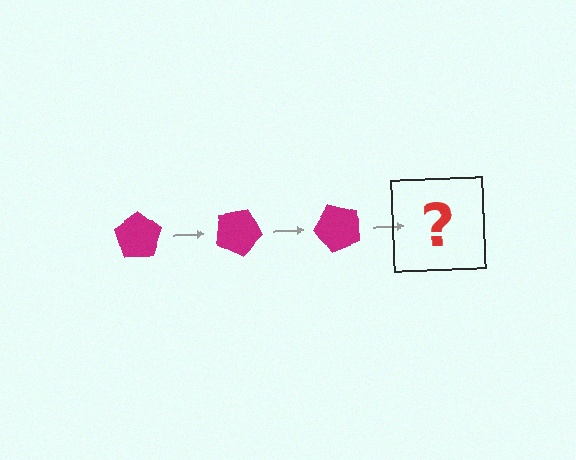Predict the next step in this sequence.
The next step is a magenta pentagon rotated 75 degrees.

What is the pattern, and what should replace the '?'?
The pattern is that the pentagon rotates 25 degrees each step. The '?' should be a magenta pentagon rotated 75 degrees.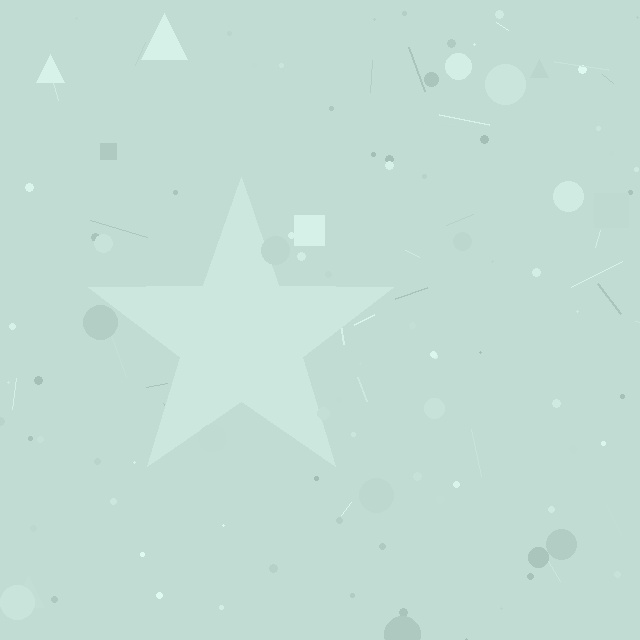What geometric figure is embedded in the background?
A star is embedded in the background.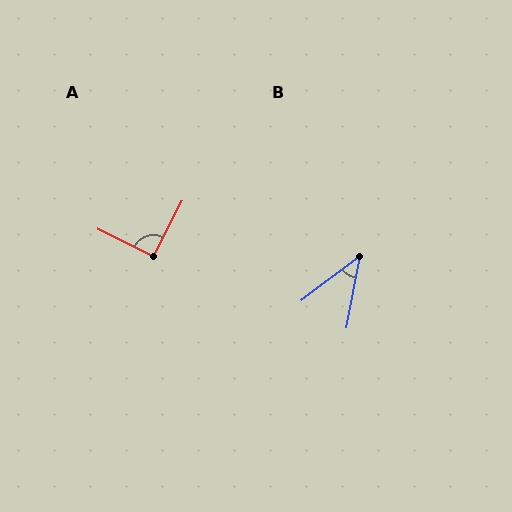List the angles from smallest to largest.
B (42°), A (90°).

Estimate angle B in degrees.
Approximately 42 degrees.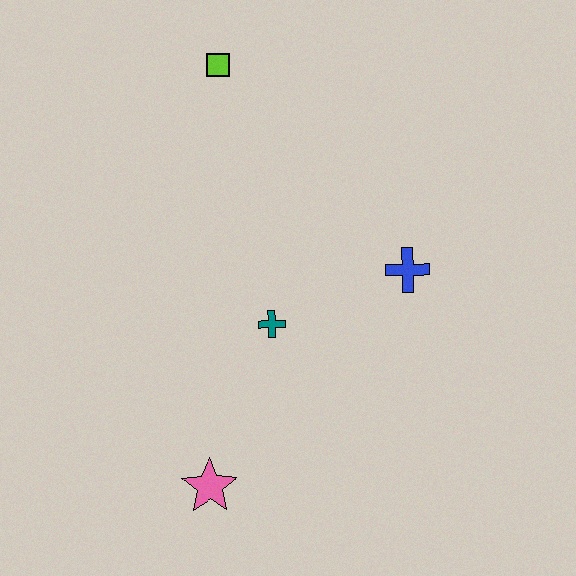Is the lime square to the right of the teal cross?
No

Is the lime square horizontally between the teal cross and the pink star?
Yes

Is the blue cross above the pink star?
Yes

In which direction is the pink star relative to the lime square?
The pink star is below the lime square.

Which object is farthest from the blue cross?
The pink star is farthest from the blue cross.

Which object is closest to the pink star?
The teal cross is closest to the pink star.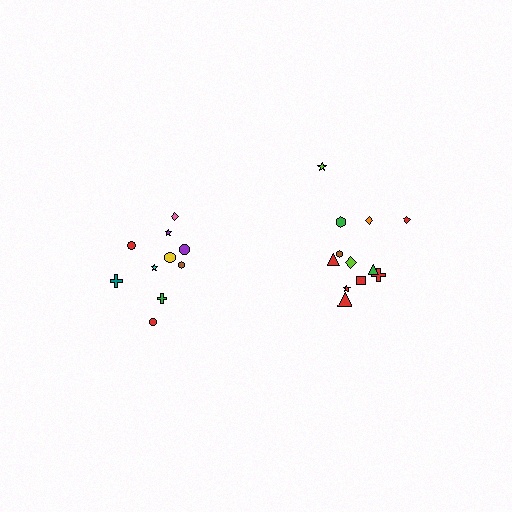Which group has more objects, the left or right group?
The right group.